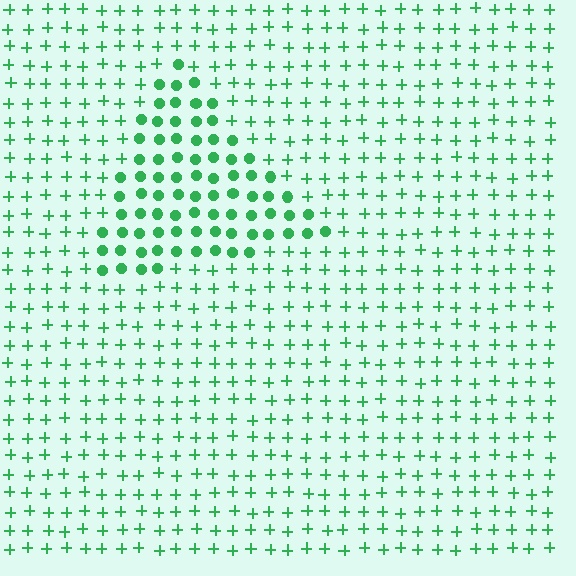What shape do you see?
I see a triangle.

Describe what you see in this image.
The image is filled with small green elements arranged in a uniform grid. A triangle-shaped region contains circles, while the surrounding area contains plus signs. The boundary is defined purely by the change in element shape.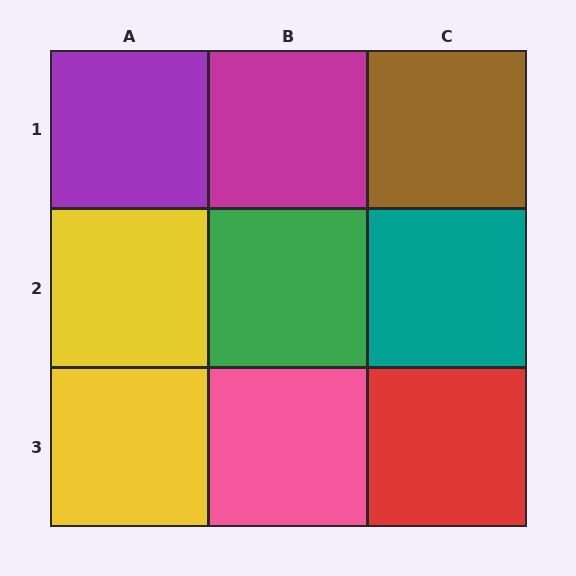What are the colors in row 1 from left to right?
Purple, magenta, brown.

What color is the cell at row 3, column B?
Pink.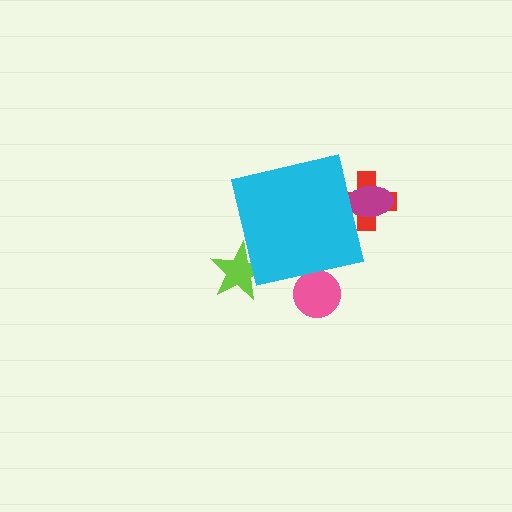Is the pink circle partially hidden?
Yes, the pink circle is partially hidden behind the cyan square.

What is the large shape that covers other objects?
A cyan square.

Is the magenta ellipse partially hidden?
Yes, the magenta ellipse is partially hidden behind the cyan square.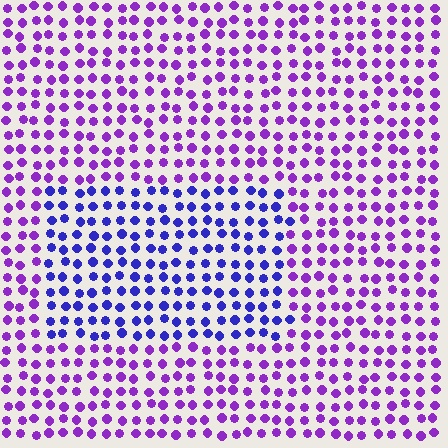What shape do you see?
I see a rectangle.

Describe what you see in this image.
The image is filled with small purple elements in a uniform arrangement. A rectangle-shaped region is visible where the elements are tinted to a slightly different hue, forming a subtle color boundary.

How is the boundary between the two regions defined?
The boundary is defined purely by a slight shift in hue (about 38 degrees). Spacing, size, and orientation are identical on both sides.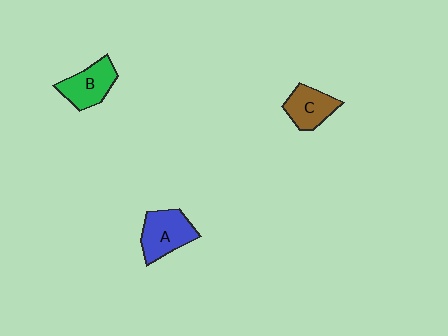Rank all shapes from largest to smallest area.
From largest to smallest: A (blue), B (green), C (brown).